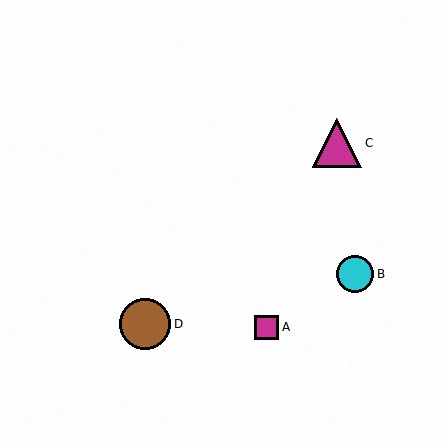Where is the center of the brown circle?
The center of the brown circle is at (145, 324).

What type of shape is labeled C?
Shape C is a magenta triangle.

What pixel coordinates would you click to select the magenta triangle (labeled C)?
Click at (337, 143) to select the magenta triangle C.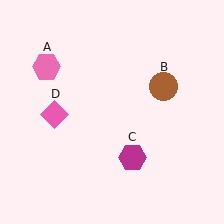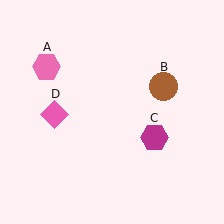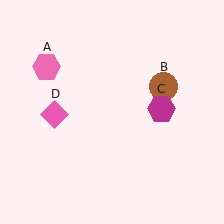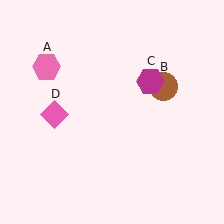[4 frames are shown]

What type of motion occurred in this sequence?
The magenta hexagon (object C) rotated counterclockwise around the center of the scene.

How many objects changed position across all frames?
1 object changed position: magenta hexagon (object C).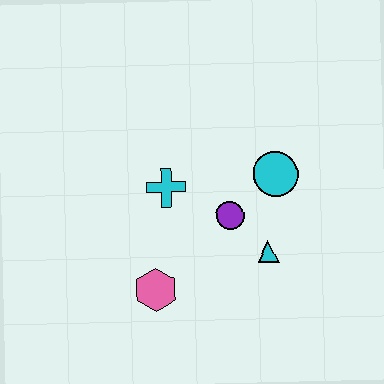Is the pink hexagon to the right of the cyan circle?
No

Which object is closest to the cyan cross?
The purple circle is closest to the cyan cross.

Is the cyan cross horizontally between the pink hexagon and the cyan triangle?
Yes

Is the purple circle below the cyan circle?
Yes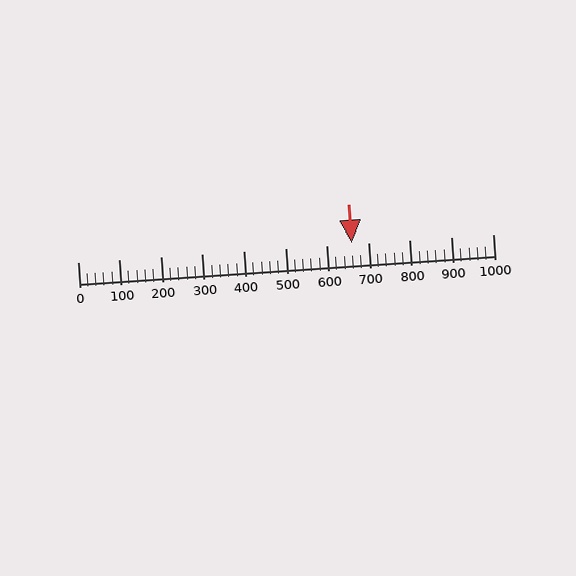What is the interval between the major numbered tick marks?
The major tick marks are spaced 100 units apart.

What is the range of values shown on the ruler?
The ruler shows values from 0 to 1000.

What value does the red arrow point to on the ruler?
The red arrow points to approximately 660.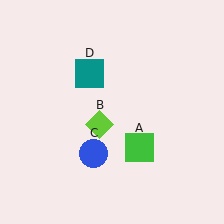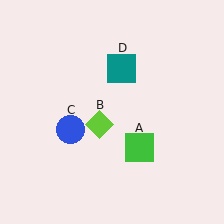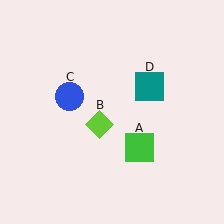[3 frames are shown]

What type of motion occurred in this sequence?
The blue circle (object C), teal square (object D) rotated clockwise around the center of the scene.